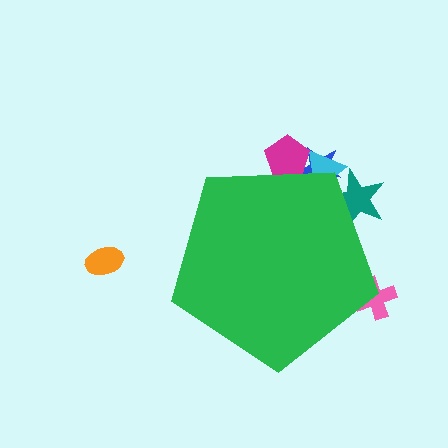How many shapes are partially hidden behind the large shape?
5 shapes are partially hidden.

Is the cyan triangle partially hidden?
Yes, the cyan triangle is partially hidden behind the green pentagon.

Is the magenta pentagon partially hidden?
Yes, the magenta pentagon is partially hidden behind the green pentagon.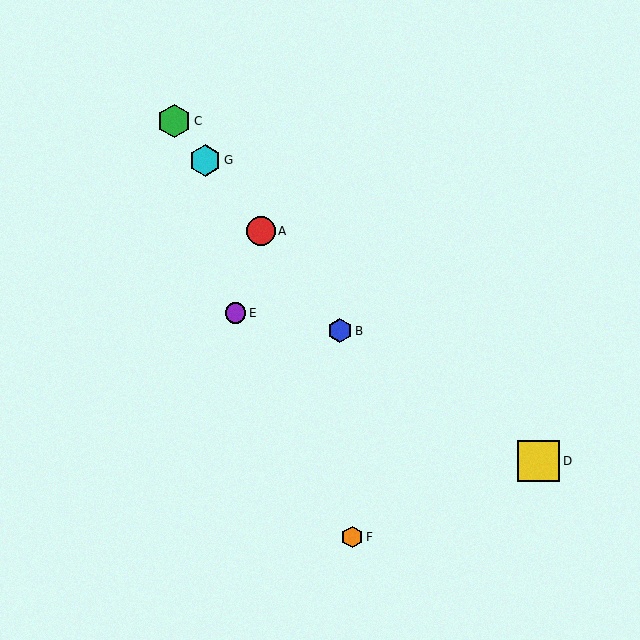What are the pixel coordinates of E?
Object E is at (235, 313).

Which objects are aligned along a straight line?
Objects A, B, C, G are aligned along a straight line.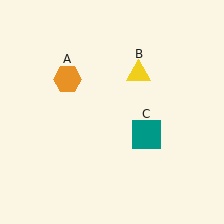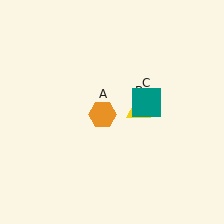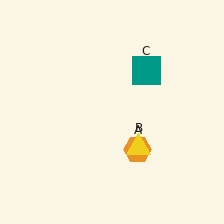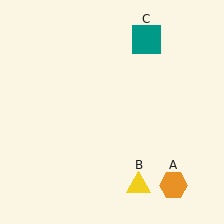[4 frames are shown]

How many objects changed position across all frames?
3 objects changed position: orange hexagon (object A), yellow triangle (object B), teal square (object C).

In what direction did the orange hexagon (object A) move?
The orange hexagon (object A) moved down and to the right.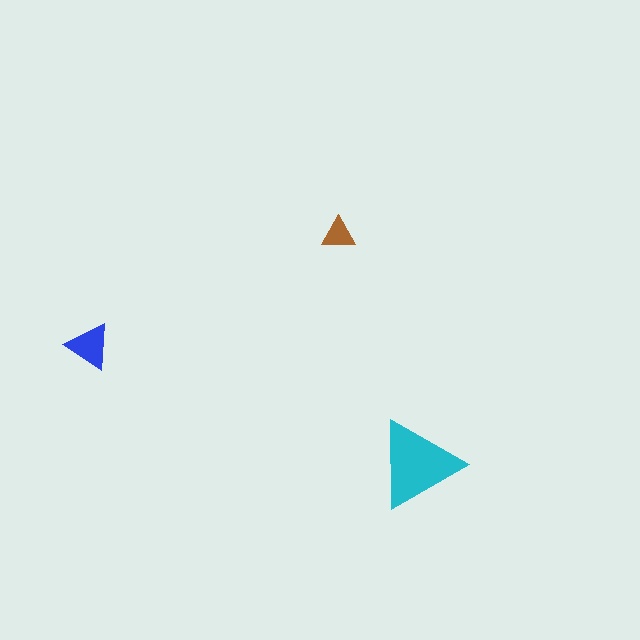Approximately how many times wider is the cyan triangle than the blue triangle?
About 2 times wider.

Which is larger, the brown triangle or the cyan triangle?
The cyan one.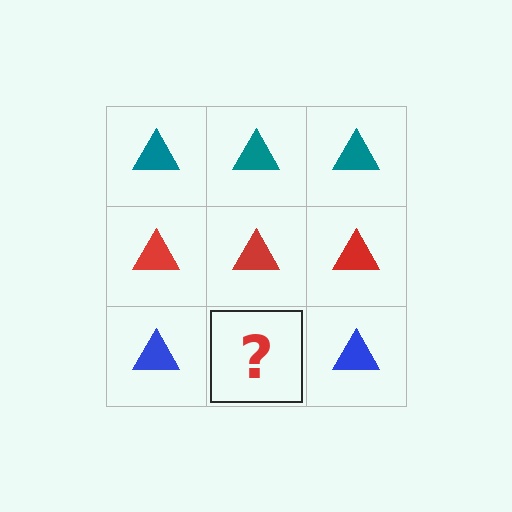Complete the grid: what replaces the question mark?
The question mark should be replaced with a blue triangle.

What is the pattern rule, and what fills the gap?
The rule is that each row has a consistent color. The gap should be filled with a blue triangle.